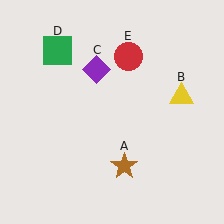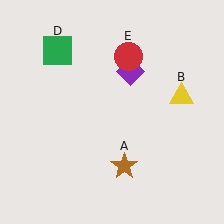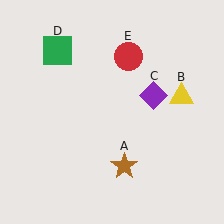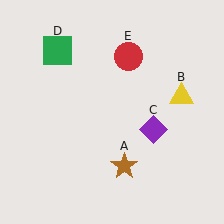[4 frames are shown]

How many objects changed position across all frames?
1 object changed position: purple diamond (object C).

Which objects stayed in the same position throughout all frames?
Brown star (object A) and yellow triangle (object B) and green square (object D) and red circle (object E) remained stationary.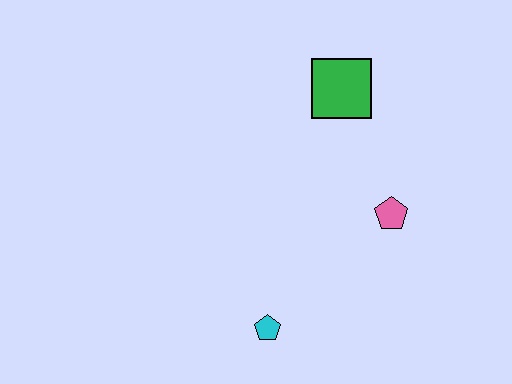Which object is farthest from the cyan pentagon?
The green square is farthest from the cyan pentagon.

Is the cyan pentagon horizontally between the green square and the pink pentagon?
No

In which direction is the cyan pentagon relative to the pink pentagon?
The cyan pentagon is to the left of the pink pentagon.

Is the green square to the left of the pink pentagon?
Yes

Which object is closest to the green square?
The pink pentagon is closest to the green square.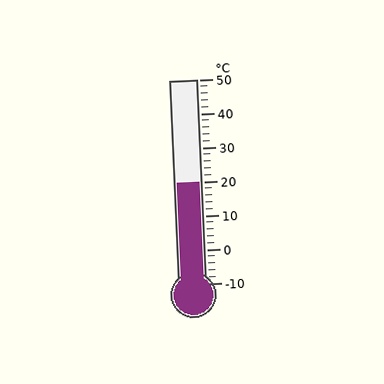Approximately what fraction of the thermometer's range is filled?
The thermometer is filled to approximately 50% of its range.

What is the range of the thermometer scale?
The thermometer scale ranges from -10°C to 50°C.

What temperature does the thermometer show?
The thermometer shows approximately 20°C.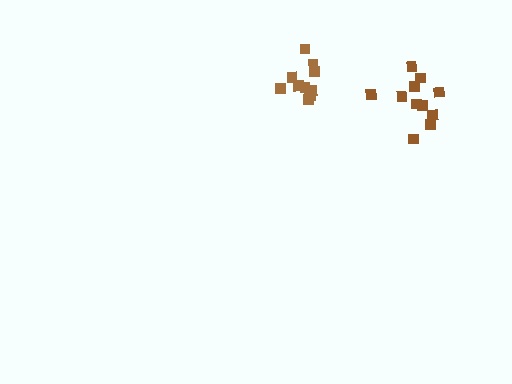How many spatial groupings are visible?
There are 2 spatial groupings.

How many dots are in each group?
Group 1: 11 dots, Group 2: 10 dots (21 total).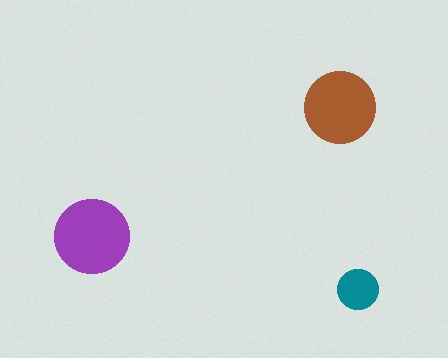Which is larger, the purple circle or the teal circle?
The purple one.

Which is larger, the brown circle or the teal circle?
The brown one.